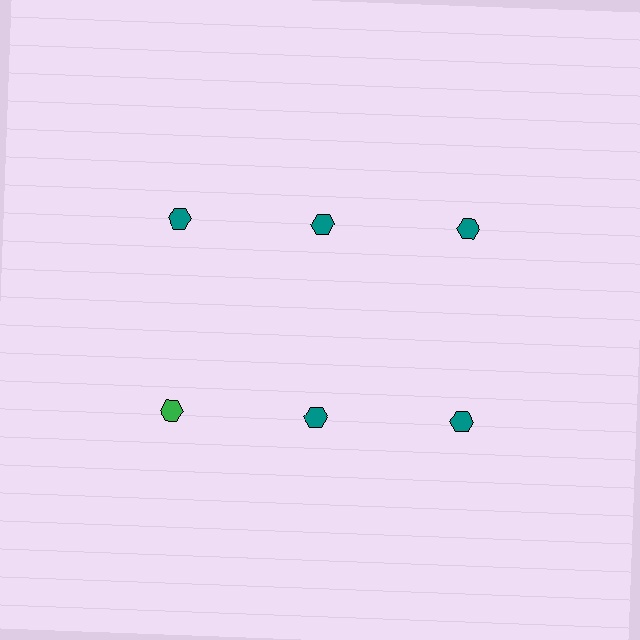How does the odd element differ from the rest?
It has a different color: green instead of teal.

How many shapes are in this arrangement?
There are 6 shapes arranged in a grid pattern.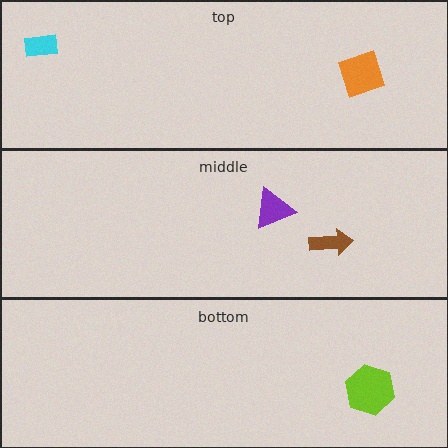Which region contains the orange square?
The top region.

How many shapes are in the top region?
2.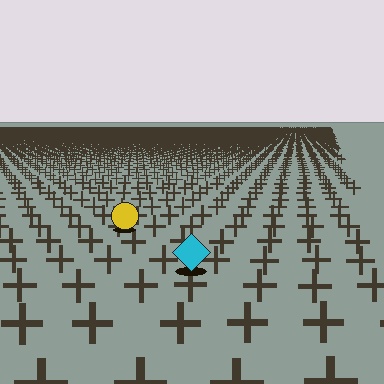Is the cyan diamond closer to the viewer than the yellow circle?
Yes. The cyan diamond is closer — you can tell from the texture gradient: the ground texture is coarser near it.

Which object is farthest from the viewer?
The yellow circle is farthest from the viewer. It appears smaller and the ground texture around it is denser.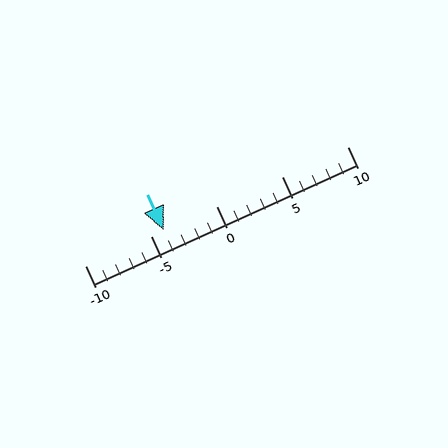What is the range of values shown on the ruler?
The ruler shows values from -10 to 10.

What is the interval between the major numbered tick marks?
The major tick marks are spaced 5 units apart.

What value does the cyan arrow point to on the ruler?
The cyan arrow points to approximately -4.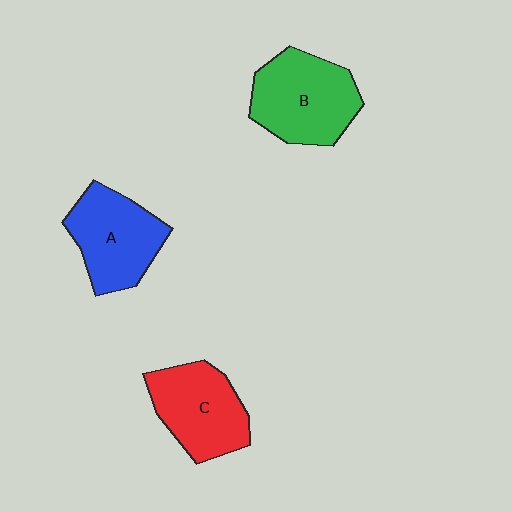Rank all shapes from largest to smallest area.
From largest to smallest: B (green), A (blue), C (red).